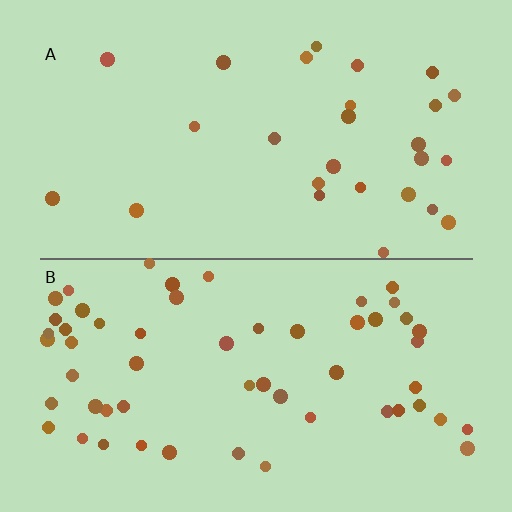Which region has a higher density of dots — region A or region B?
B (the bottom).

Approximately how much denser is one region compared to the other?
Approximately 2.0× — region B over region A.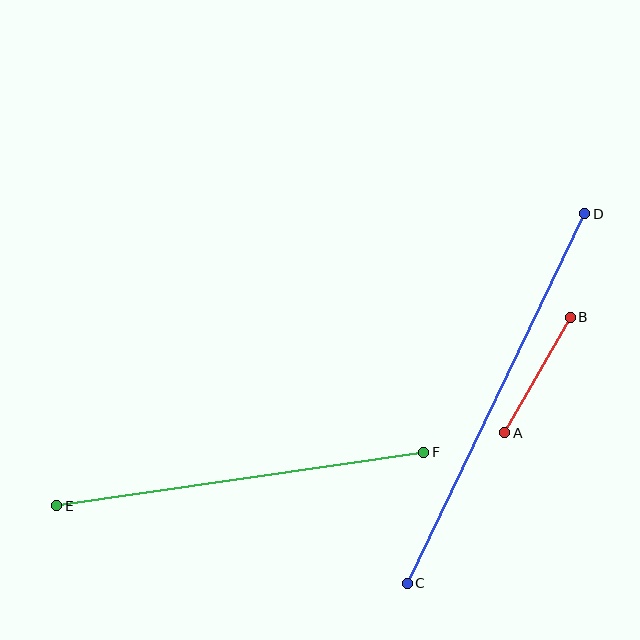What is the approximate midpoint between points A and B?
The midpoint is at approximately (537, 375) pixels.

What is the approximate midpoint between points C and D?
The midpoint is at approximately (496, 399) pixels.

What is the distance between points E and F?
The distance is approximately 371 pixels.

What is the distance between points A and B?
The distance is approximately 133 pixels.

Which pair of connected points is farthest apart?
Points C and D are farthest apart.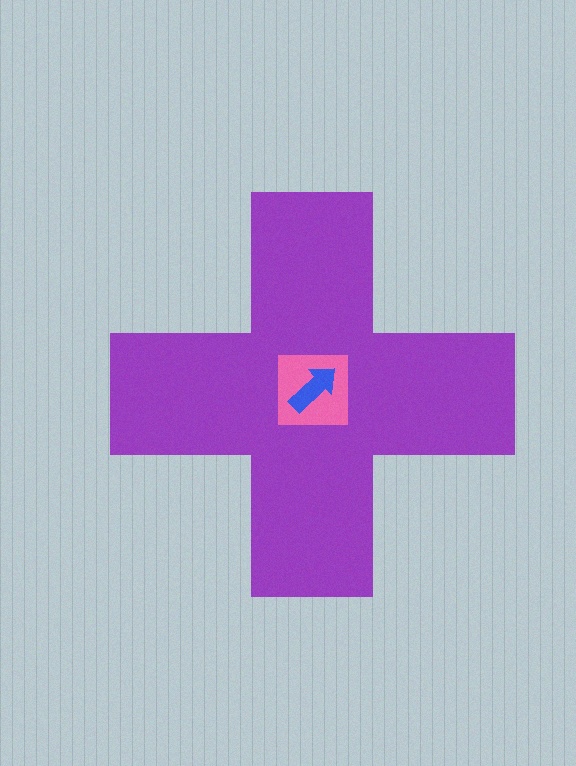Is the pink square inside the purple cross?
Yes.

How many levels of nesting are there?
3.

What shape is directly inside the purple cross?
The pink square.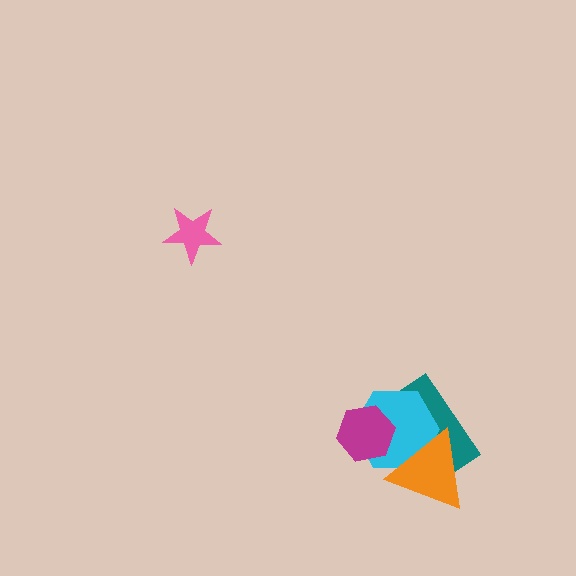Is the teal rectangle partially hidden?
Yes, it is partially covered by another shape.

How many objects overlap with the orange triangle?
2 objects overlap with the orange triangle.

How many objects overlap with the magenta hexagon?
2 objects overlap with the magenta hexagon.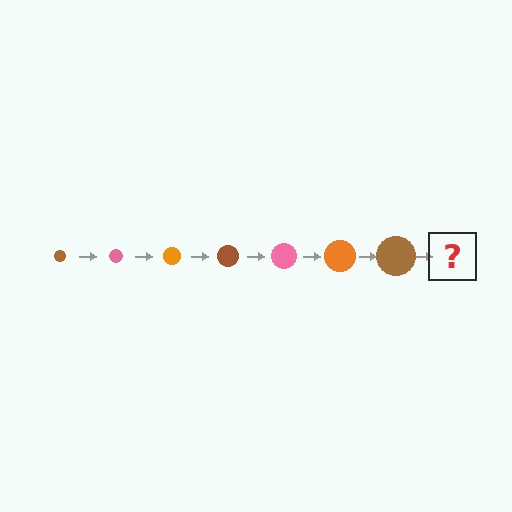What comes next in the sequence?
The next element should be a pink circle, larger than the previous one.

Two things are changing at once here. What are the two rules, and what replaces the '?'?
The two rules are that the circle grows larger each step and the color cycles through brown, pink, and orange. The '?' should be a pink circle, larger than the previous one.